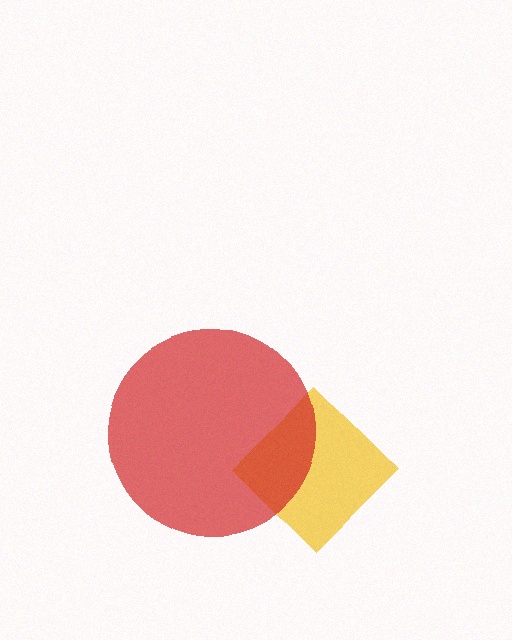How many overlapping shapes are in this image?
There are 2 overlapping shapes in the image.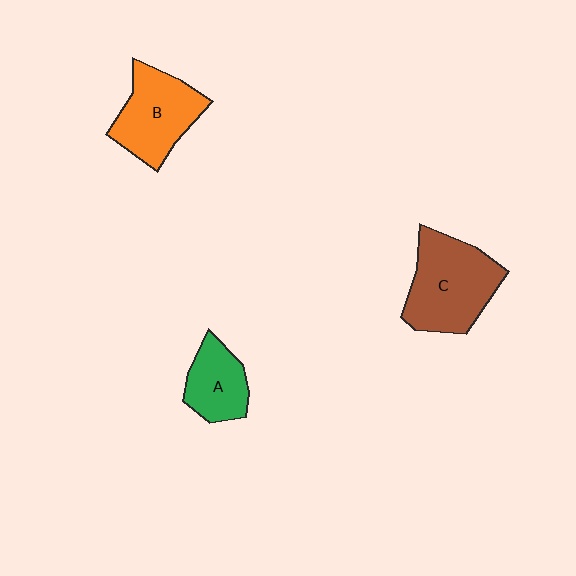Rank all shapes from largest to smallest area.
From largest to smallest: C (brown), B (orange), A (green).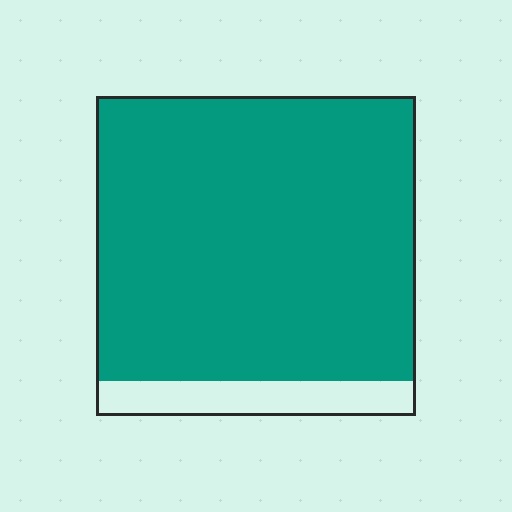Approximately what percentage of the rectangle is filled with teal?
Approximately 90%.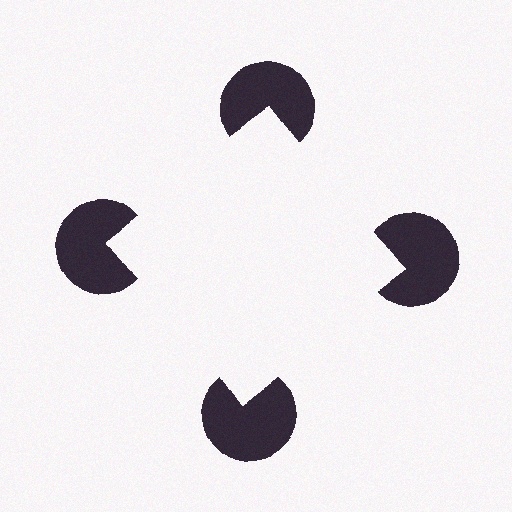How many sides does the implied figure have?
4 sides.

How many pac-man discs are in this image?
There are 4 — one at each vertex of the illusory square.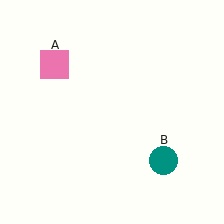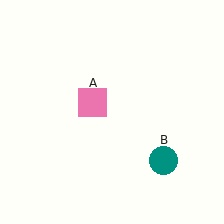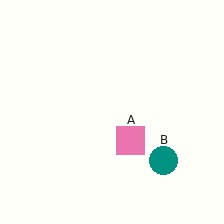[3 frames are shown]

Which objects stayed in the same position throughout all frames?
Teal circle (object B) remained stationary.